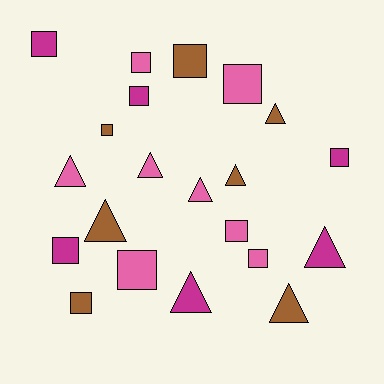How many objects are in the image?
There are 21 objects.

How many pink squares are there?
There are 5 pink squares.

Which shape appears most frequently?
Square, with 12 objects.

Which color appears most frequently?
Pink, with 8 objects.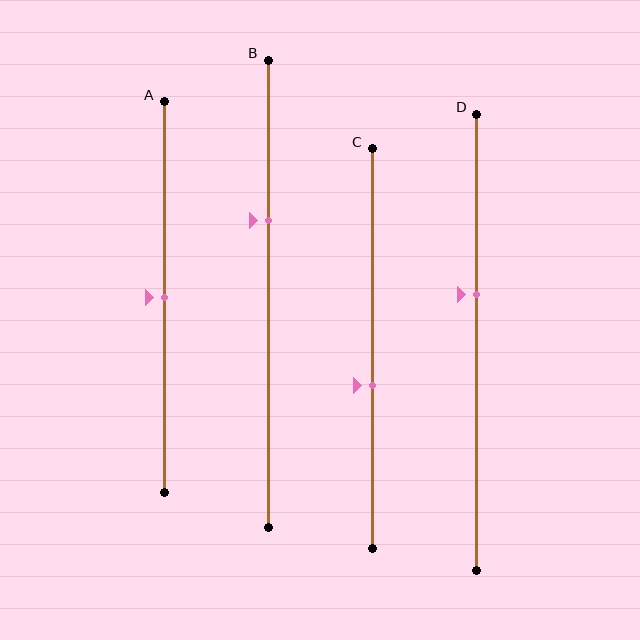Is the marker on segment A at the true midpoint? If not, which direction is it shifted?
Yes, the marker on segment A is at the true midpoint.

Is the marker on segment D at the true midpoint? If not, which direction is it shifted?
No, the marker on segment D is shifted upward by about 10% of the segment length.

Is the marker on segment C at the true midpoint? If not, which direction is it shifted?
No, the marker on segment C is shifted downward by about 9% of the segment length.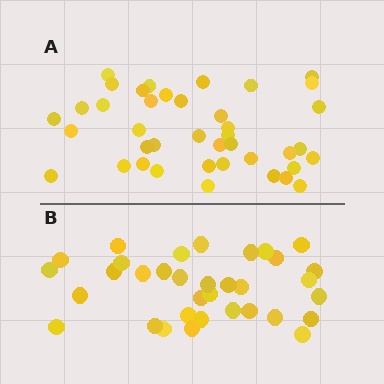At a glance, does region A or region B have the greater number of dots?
Region A (the top region) has more dots.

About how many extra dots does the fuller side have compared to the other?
Region A has about 6 more dots than region B.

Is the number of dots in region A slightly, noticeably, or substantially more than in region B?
Region A has only slightly more — the two regions are fairly close. The ratio is roughly 1.2 to 1.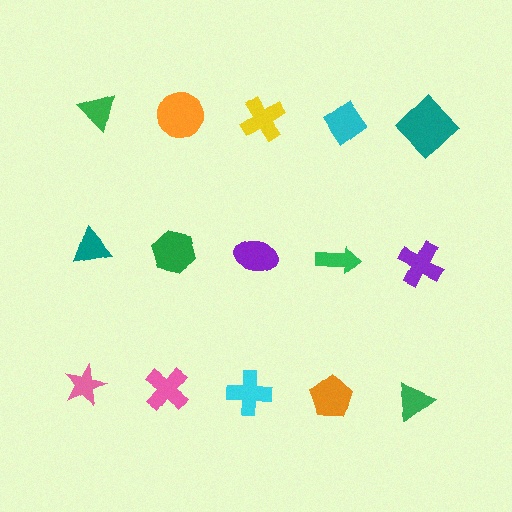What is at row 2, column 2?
A green hexagon.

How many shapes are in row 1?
5 shapes.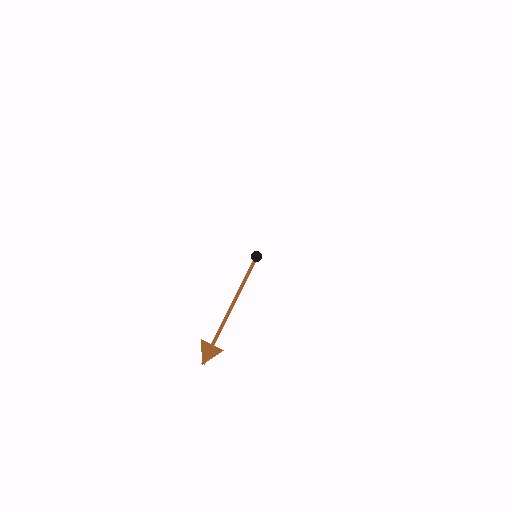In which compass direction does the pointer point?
Southwest.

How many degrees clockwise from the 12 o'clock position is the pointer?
Approximately 206 degrees.